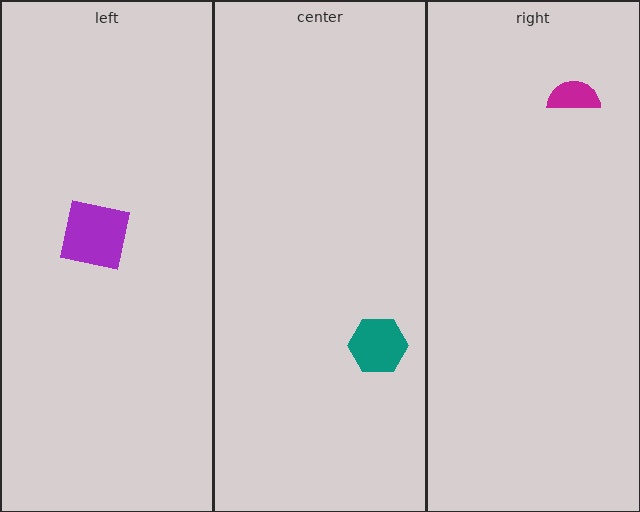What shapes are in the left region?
The purple square.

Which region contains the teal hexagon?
The center region.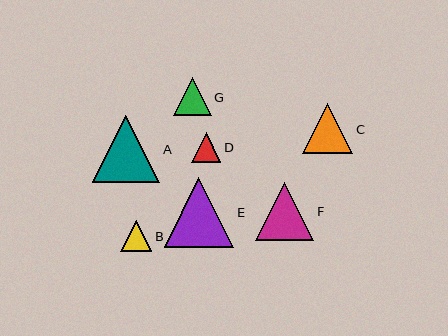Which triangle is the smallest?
Triangle D is the smallest with a size of approximately 29 pixels.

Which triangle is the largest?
Triangle E is the largest with a size of approximately 69 pixels.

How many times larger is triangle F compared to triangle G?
Triangle F is approximately 1.5 times the size of triangle G.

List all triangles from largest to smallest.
From largest to smallest: E, A, F, C, G, B, D.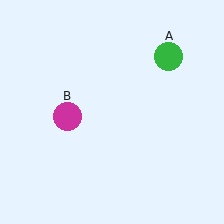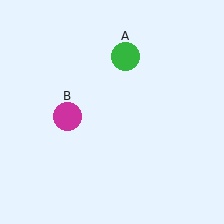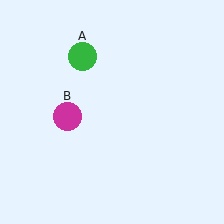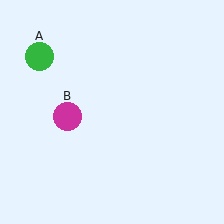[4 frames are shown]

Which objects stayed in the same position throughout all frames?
Magenta circle (object B) remained stationary.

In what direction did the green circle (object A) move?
The green circle (object A) moved left.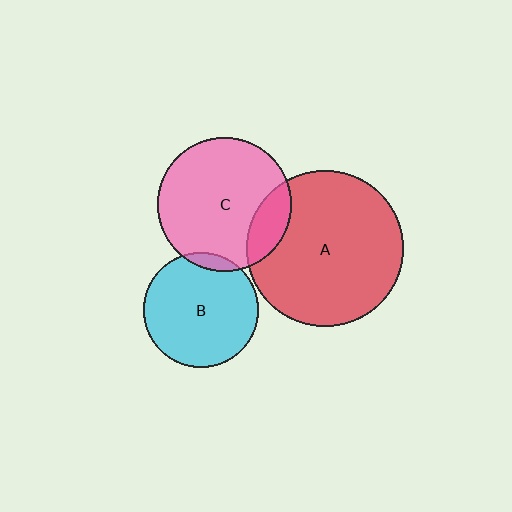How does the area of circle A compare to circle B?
Approximately 1.8 times.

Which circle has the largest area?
Circle A (red).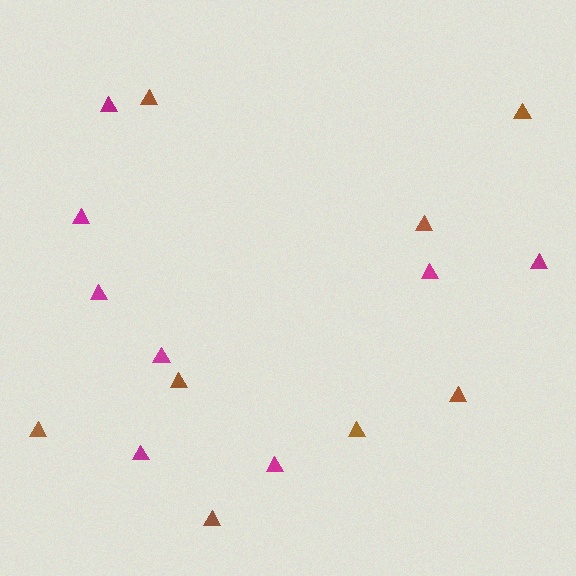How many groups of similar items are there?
There are 2 groups: one group of magenta triangles (8) and one group of brown triangles (8).